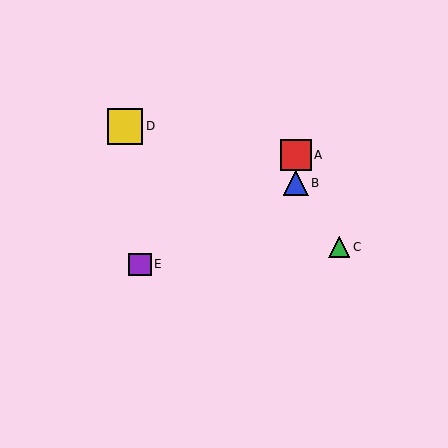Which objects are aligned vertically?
Objects A, B are aligned vertically.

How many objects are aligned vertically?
2 objects (A, B) are aligned vertically.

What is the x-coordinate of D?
Object D is at x≈125.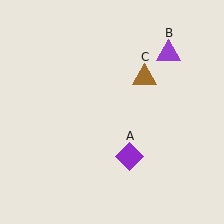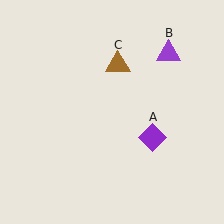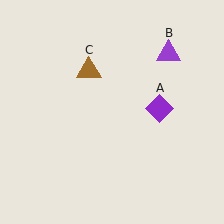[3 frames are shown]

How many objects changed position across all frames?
2 objects changed position: purple diamond (object A), brown triangle (object C).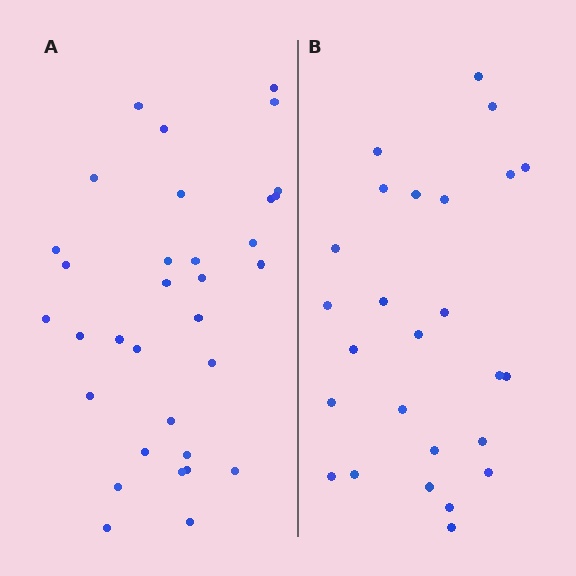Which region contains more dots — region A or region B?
Region A (the left region) has more dots.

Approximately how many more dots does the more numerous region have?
Region A has roughly 8 or so more dots than region B.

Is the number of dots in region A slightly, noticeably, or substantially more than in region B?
Region A has noticeably more, but not dramatically so. The ratio is roughly 1.3 to 1.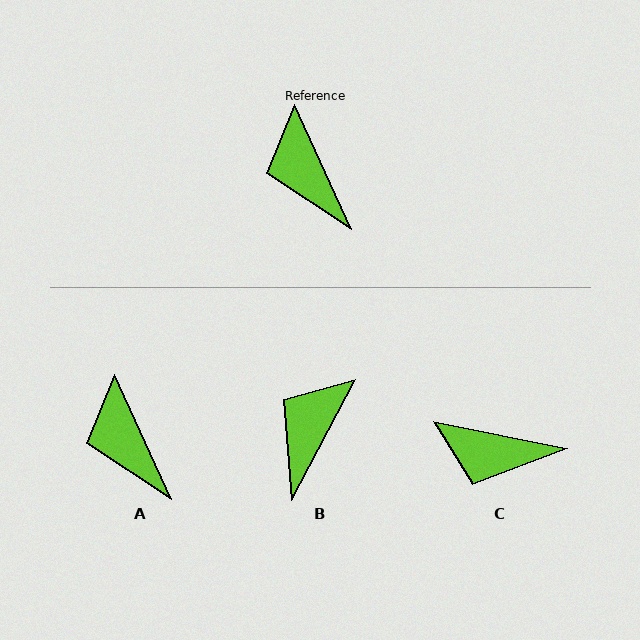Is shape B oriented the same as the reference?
No, it is off by about 52 degrees.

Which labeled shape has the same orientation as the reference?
A.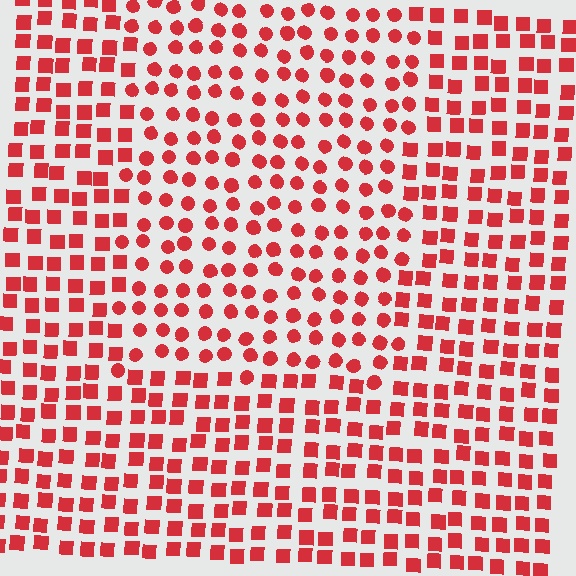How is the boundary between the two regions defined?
The boundary is defined by a change in element shape: circles inside vs. squares outside. All elements share the same color and spacing.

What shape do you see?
I see a rectangle.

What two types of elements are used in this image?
The image uses circles inside the rectangle region and squares outside it.